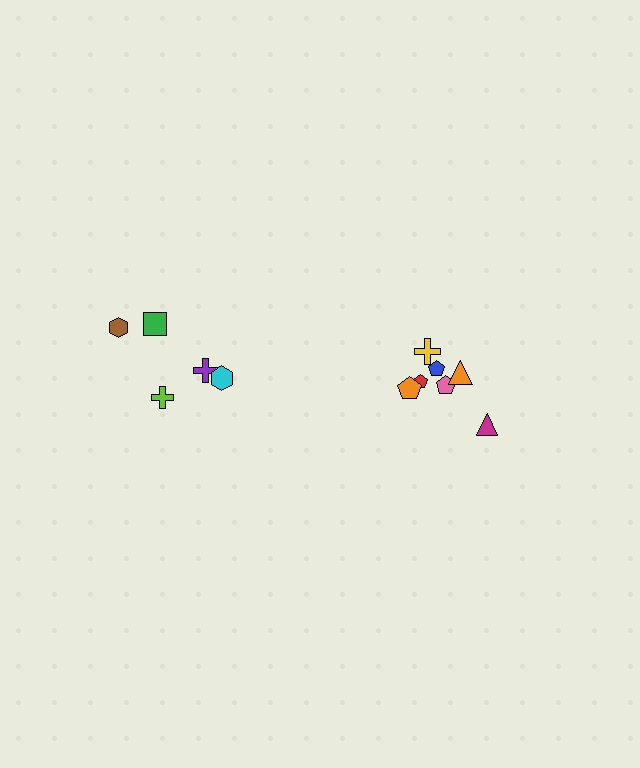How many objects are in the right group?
There are 7 objects.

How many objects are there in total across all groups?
There are 12 objects.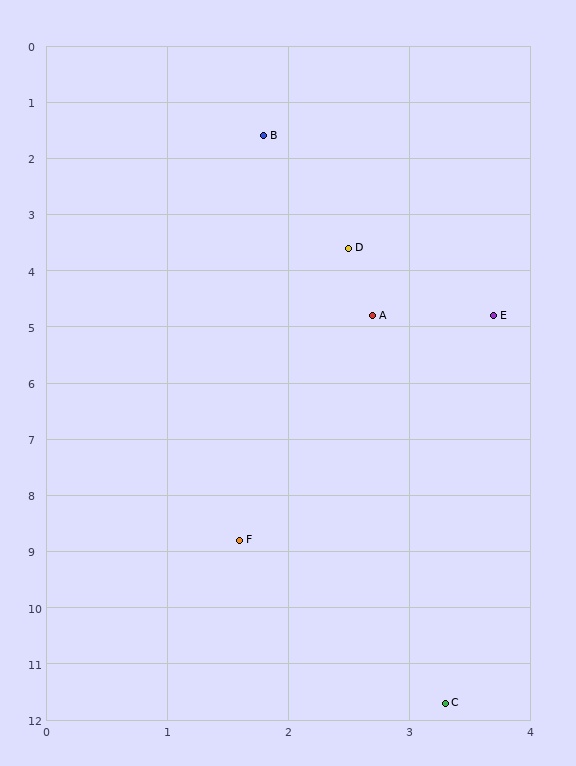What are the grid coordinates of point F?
Point F is at approximately (1.6, 8.8).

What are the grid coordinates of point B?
Point B is at approximately (1.8, 1.6).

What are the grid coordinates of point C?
Point C is at approximately (3.3, 11.7).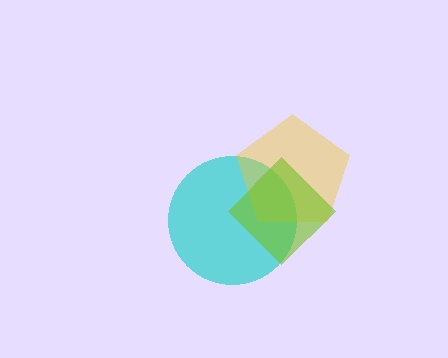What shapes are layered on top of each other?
The layered shapes are: a cyan circle, a yellow pentagon, a lime diamond.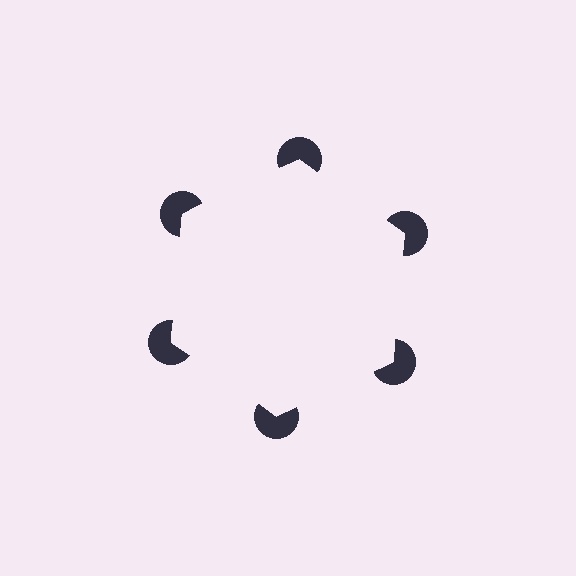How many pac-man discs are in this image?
There are 6 — one at each vertex of the illusory hexagon.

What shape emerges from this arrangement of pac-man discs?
An illusory hexagon — its edges are inferred from the aligned wedge cuts in the pac-man discs, not physically drawn.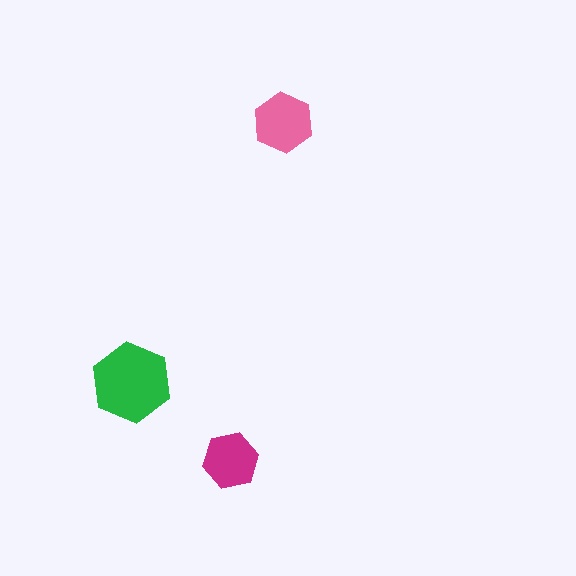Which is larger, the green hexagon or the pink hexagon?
The green one.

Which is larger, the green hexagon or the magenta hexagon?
The green one.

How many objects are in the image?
There are 3 objects in the image.